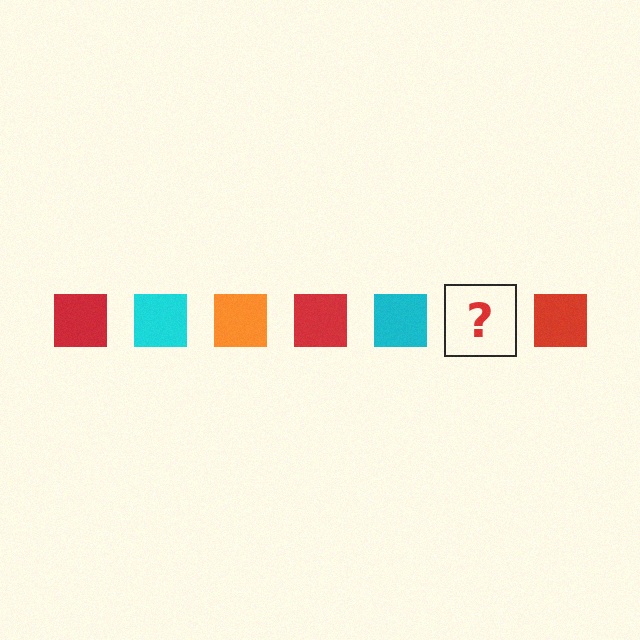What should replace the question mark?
The question mark should be replaced with an orange square.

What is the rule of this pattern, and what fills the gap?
The rule is that the pattern cycles through red, cyan, orange squares. The gap should be filled with an orange square.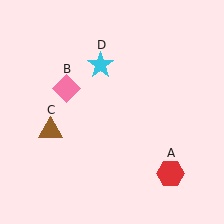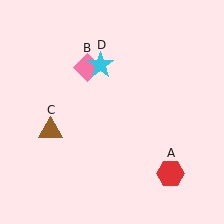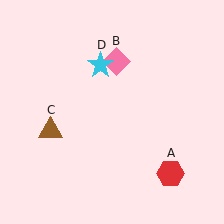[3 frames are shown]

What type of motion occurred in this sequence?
The pink diamond (object B) rotated clockwise around the center of the scene.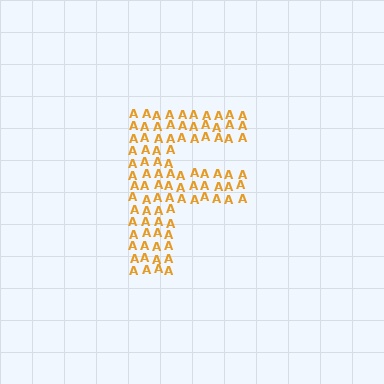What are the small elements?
The small elements are letter A's.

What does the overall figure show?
The overall figure shows the letter F.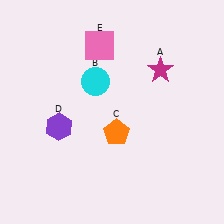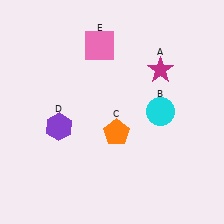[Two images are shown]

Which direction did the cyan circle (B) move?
The cyan circle (B) moved right.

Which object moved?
The cyan circle (B) moved right.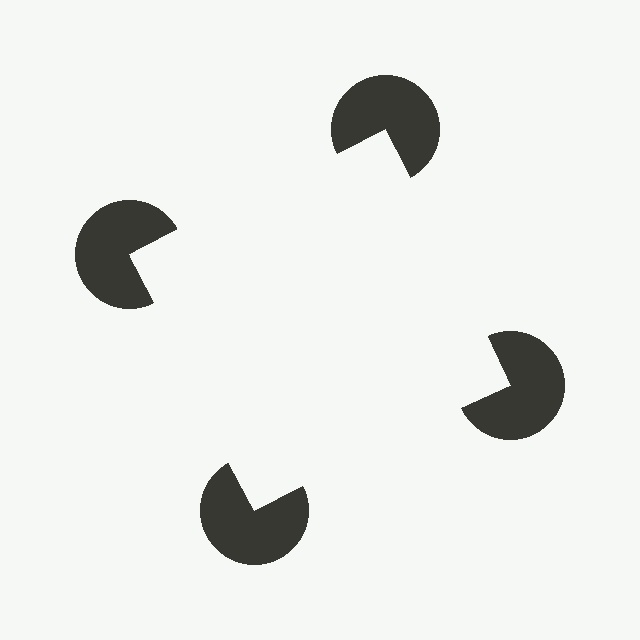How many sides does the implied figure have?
4 sides.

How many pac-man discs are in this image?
There are 4 — one at each vertex of the illusory square.